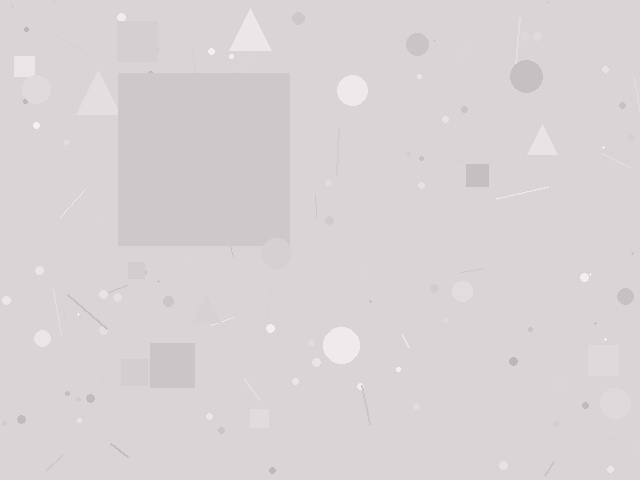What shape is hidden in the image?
A square is hidden in the image.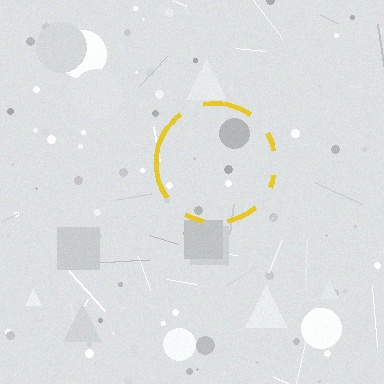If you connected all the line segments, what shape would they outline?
They would outline a circle.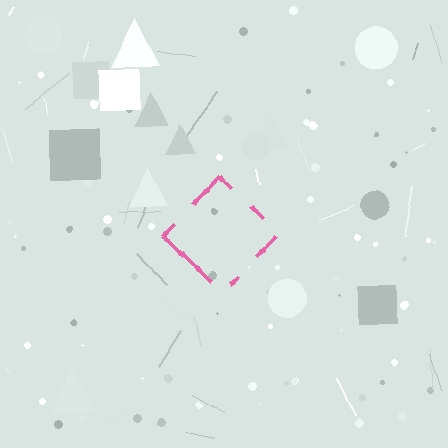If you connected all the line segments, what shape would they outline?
They would outline a diamond.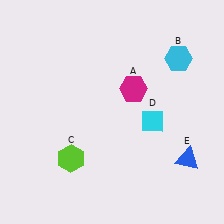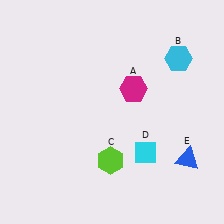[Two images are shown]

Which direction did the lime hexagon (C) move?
The lime hexagon (C) moved right.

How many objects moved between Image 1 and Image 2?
2 objects moved between the two images.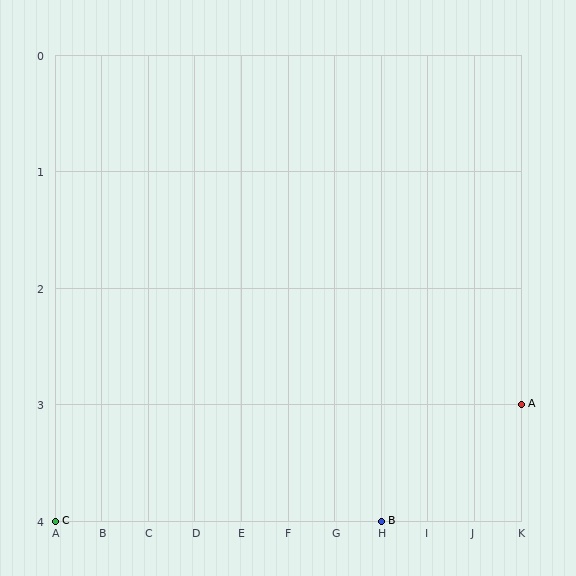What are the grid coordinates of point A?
Point A is at grid coordinates (K, 3).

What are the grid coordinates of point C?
Point C is at grid coordinates (A, 4).